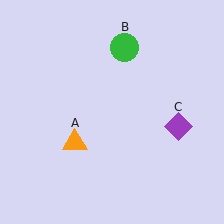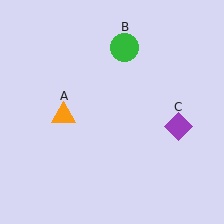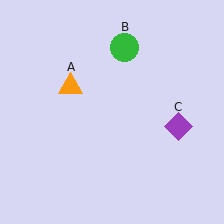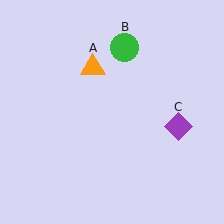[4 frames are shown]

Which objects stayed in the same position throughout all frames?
Green circle (object B) and purple diamond (object C) remained stationary.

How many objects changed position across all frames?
1 object changed position: orange triangle (object A).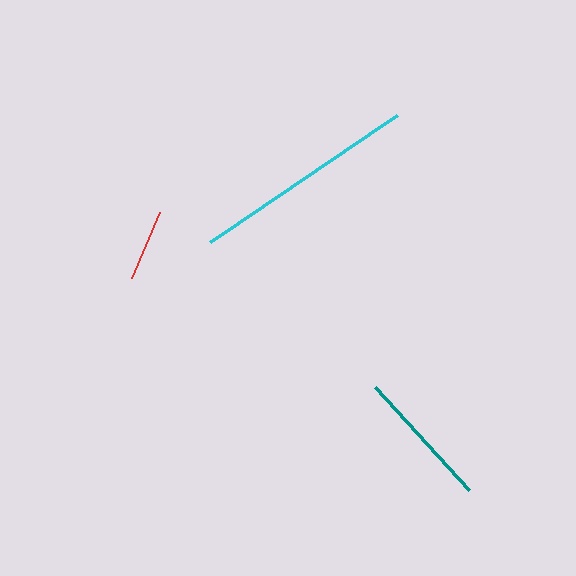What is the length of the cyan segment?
The cyan segment is approximately 227 pixels long.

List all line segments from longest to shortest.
From longest to shortest: cyan, teal, red.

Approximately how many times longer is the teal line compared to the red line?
The teal line is approximately 2.0 times the length of the red line.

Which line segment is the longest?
The cyan line is the longest at approximately 227 pixels.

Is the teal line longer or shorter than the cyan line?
The cyan line is longer than the teal line.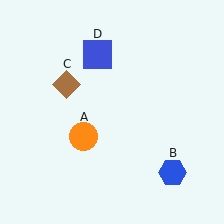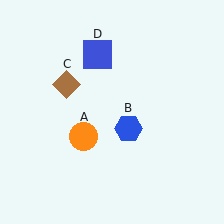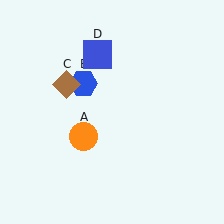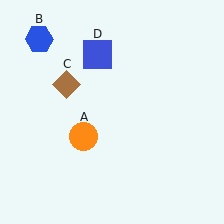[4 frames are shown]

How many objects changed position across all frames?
1 object changed position: blue hexagon (object B).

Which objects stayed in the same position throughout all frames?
Orange circle (object A) and brown diamond (object C) and blue square (object D) remained stationary.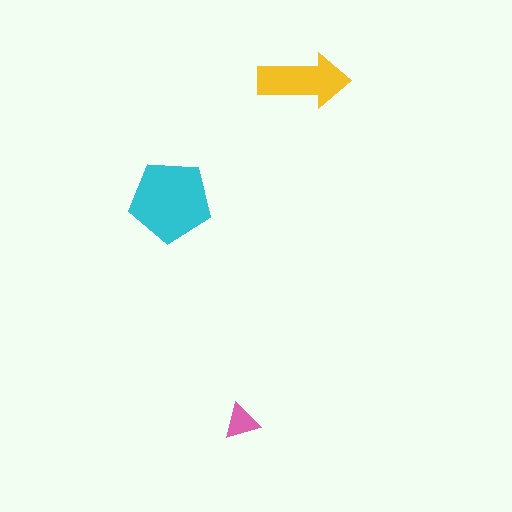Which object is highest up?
The yellow arrow is topmost.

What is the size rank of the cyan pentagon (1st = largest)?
1st.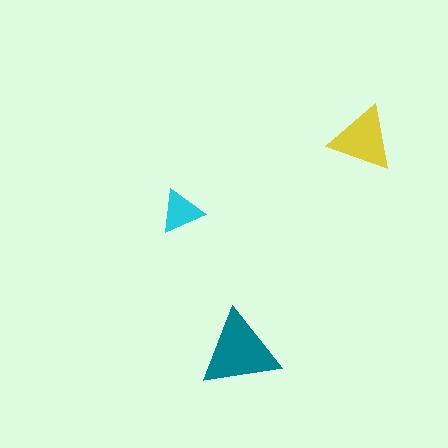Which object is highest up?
The yellow triangle is topmost.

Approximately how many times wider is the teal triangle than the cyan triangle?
About 2 times wider.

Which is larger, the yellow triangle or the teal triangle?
The teal one.